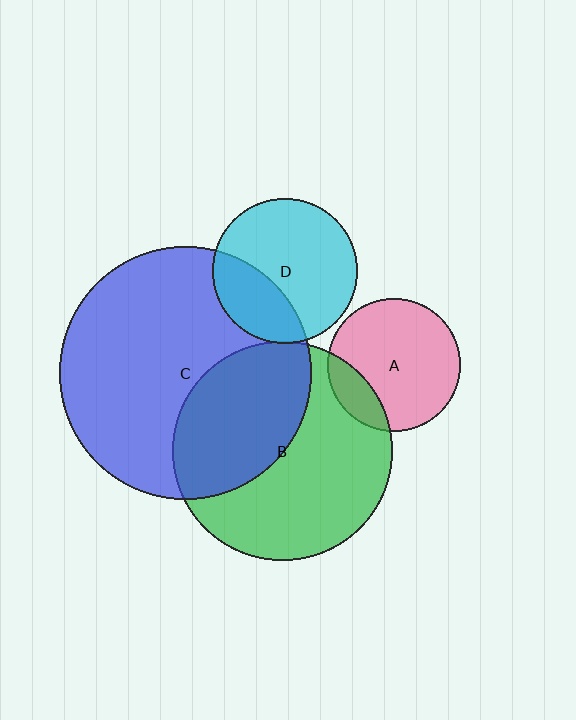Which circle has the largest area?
Circle C (blue).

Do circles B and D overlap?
Yes.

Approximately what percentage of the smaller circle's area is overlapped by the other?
Approximately 5%.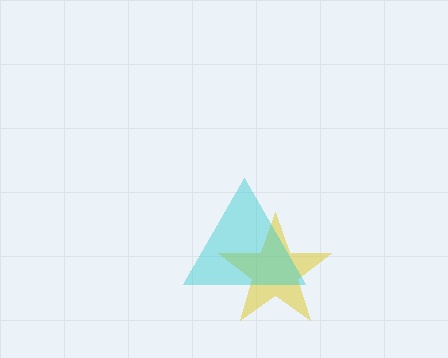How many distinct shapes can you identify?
There are 2 distinct shapes: a yellow star, a cyan triangle.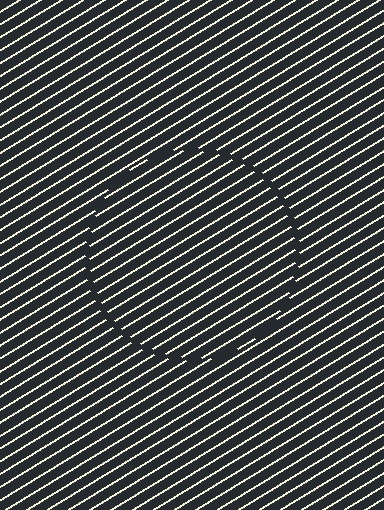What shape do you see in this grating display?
An illusory circle. The interior of the shape contains the same grating, shifted by half a period — the contour is defined by the phase discontinuity where line-ends from the inner and outer gratings abut.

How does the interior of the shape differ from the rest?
The interior of the shape contains the same grating, shifted by half a period — the contour is defined by the phase discontinuity where line-ends from the inner and outer gratings abut.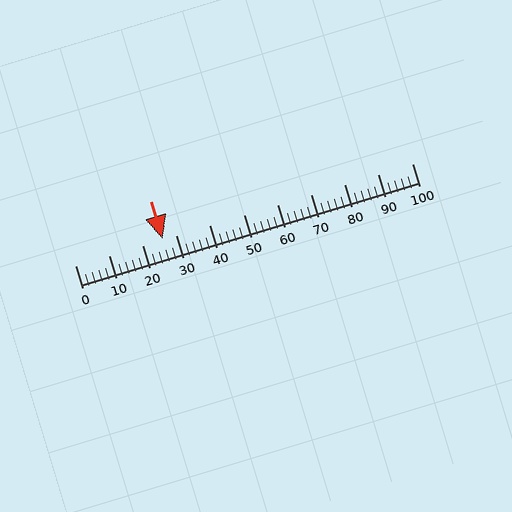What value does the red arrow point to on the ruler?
The red arrow points to approximately 26.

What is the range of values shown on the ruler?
The ruler shows values from 0 to 100.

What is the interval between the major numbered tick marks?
The major tick marks are spaced 10 units apart.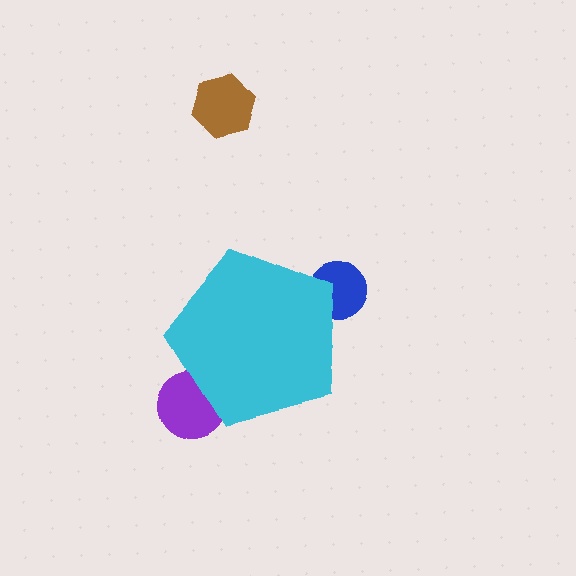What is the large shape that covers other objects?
A cyan pentagon.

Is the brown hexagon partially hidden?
No, the brown hexagon is fully visible.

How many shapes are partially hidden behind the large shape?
2 shapes are partially hidden.